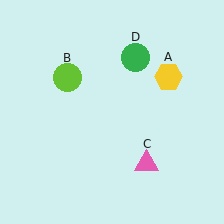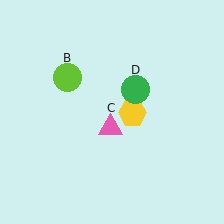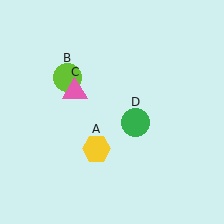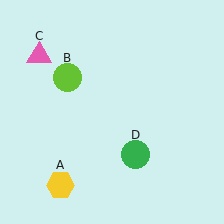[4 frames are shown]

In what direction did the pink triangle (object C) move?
The pink triangle (object C) moved up and to the left.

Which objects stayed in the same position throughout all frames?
Lime circle (object B) remained stationary.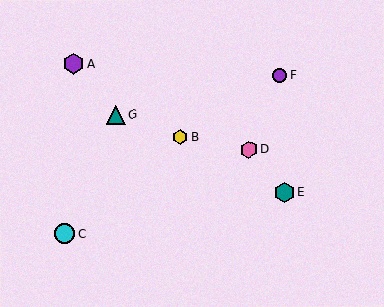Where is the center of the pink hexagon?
The center of the pink hexagon is at (249, 149).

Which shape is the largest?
The teal hexagon (labeled E) is the largest.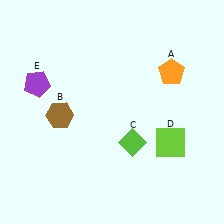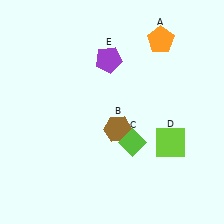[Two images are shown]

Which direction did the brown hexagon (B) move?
The brown hexagon (B) moved right.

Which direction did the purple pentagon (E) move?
The purple pentagon (E) moved right.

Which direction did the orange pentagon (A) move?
The orange pentagon (A) moved up.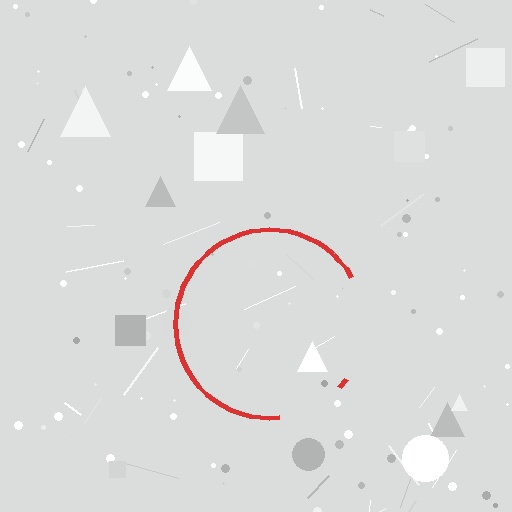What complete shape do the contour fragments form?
The contour fragments form a circle.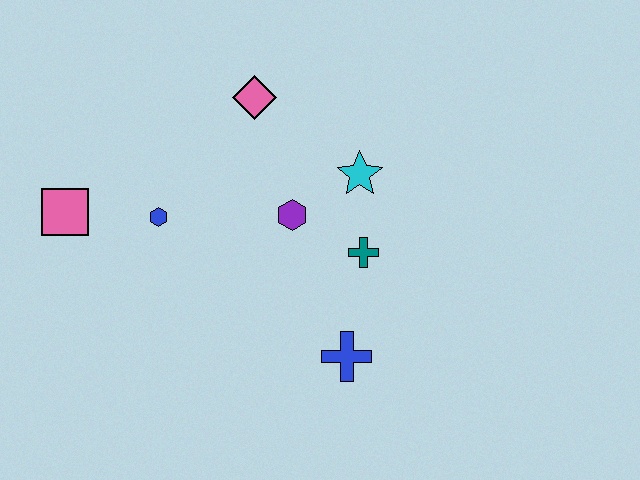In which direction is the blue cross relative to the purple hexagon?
The blue cross is below the purple hexagon.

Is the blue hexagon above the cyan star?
No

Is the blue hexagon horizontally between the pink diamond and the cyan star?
No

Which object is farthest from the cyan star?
The pink square is farthest from the cyan star.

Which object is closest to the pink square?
The blue hexagon is closest to the pink square.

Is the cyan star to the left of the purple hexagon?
No